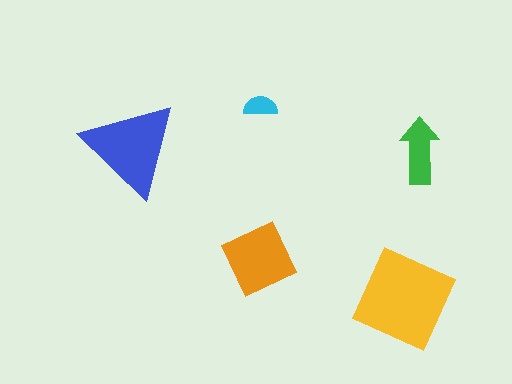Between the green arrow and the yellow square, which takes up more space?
The yellow square.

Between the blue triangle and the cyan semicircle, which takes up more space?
The blue triangle.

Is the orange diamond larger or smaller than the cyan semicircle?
Larger.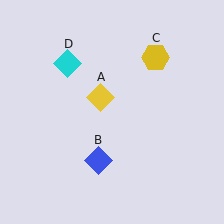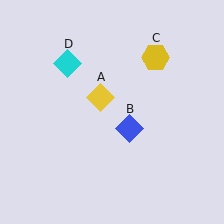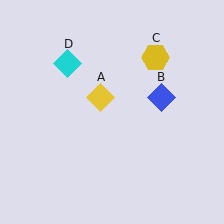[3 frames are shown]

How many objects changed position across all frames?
1 object changed position: blue diamond (object B).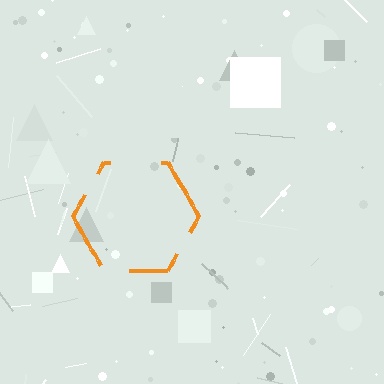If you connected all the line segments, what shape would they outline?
They would outline a hexagon.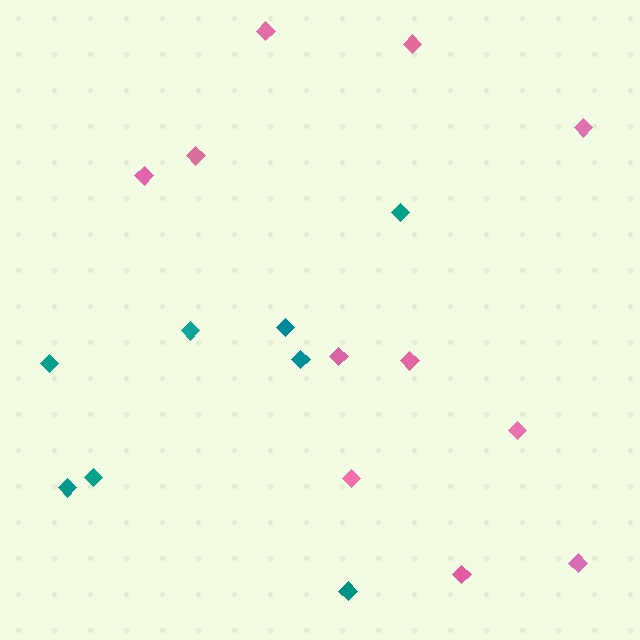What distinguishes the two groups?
There are 2 groups: one group of pink diamonds (11) and one group of teal diamonds (8).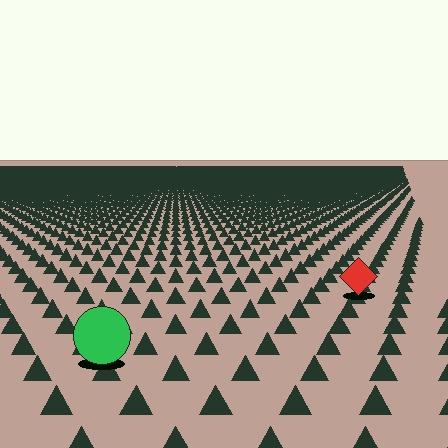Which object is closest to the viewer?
The green circle is closest. The texture marks near it are larger and more spread out.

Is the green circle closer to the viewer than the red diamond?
Yes. The green circle is closer — you can tell from the texture gradient: the ground texture is coarser near it.